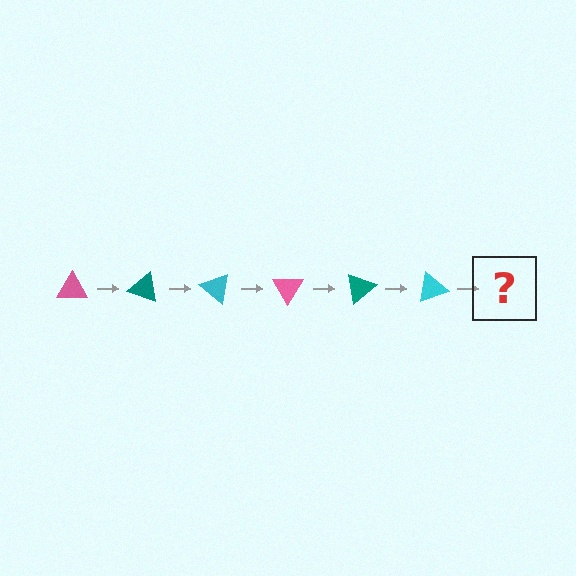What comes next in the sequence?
The next element should be a pink triangle, rotated 120 degrees from the start.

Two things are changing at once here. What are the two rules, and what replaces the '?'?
The two rules are that it rotates 20 degrees each step and the color cycles through pink, teal, and cyan. The '?' should be a pink triangle, rotated 120 degrees from the start.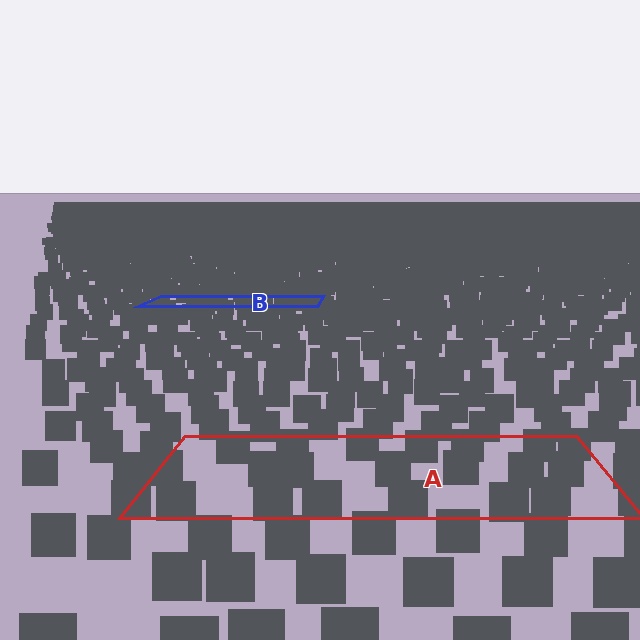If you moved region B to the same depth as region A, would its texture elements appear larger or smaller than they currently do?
They would appear larger. At a closer depth, the same texture elements are projected at a bigger on-screen size.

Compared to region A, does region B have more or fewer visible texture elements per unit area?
Region B has more texture elements per unit area — they are packed more densely because it is farther away.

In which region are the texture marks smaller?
The texture marks are smaller in region B, because it is farther away.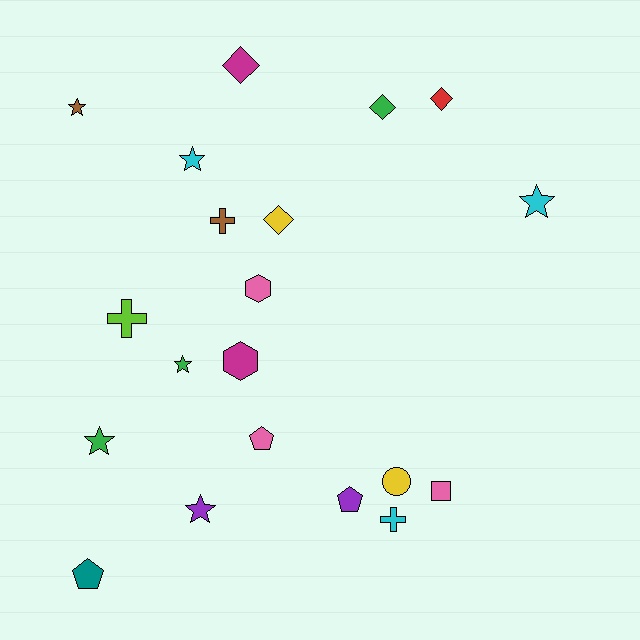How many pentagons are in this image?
There are 3 pentagons.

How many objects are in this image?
There are 20 objects.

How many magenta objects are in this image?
There are 2 magenta objects.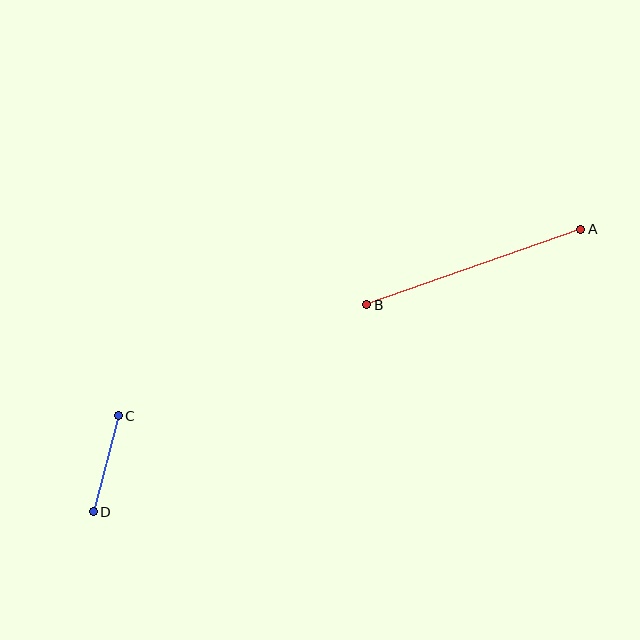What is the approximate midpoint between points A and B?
The midpoint is at approximately (474, 267) pixels.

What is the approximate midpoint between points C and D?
The midpoint is at approximately (106, 464) pixels.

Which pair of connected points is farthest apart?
Points A and B are farthest apart.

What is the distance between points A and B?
The distance is approximately 227 pixels.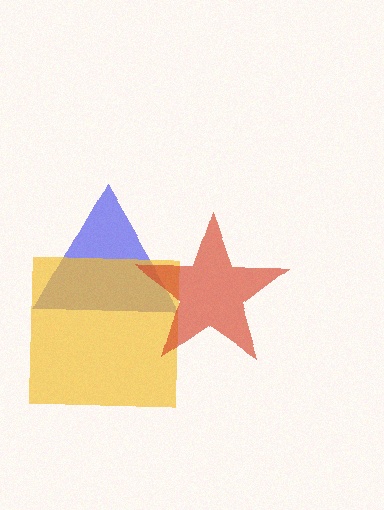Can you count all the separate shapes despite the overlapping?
Yes, there are 3 separate shapes.